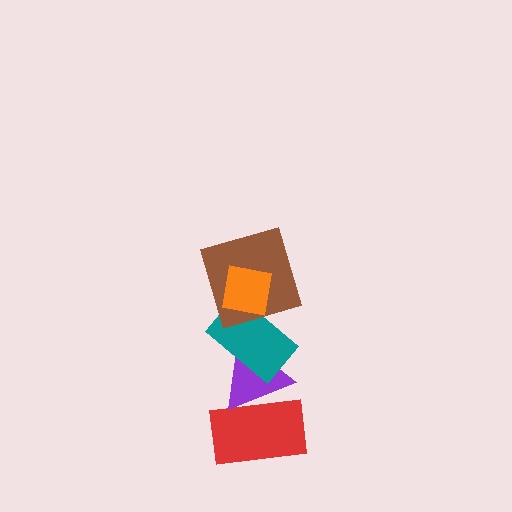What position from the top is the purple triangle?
The purple triangle is 4th from the top.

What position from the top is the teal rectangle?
The teal rectangle is 3rd from the top.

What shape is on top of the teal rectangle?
The brown square is on top of the teal rectangle.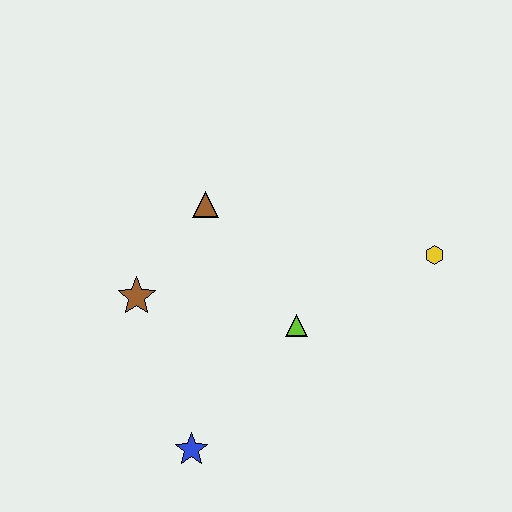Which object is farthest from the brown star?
The yellow hexagon is farthest from the brown star.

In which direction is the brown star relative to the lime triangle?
The brown star is to the left of the lime triangle.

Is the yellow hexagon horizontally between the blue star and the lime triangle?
No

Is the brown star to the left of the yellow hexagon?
Yes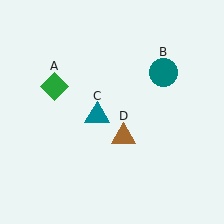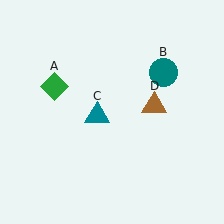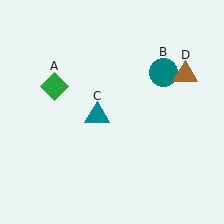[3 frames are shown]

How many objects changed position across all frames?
1 object changed position: brown triangle (object D).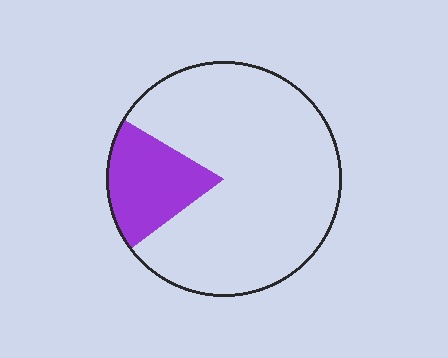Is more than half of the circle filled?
No.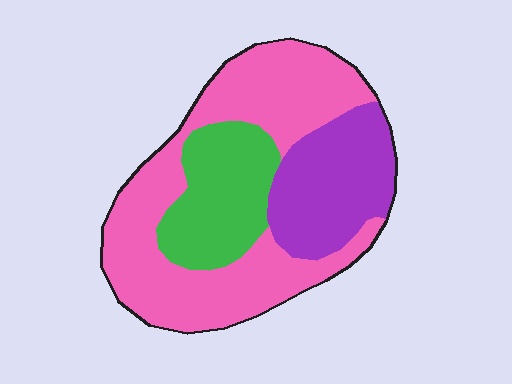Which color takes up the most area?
Pink, at roughly 55%.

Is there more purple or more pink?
Pink.